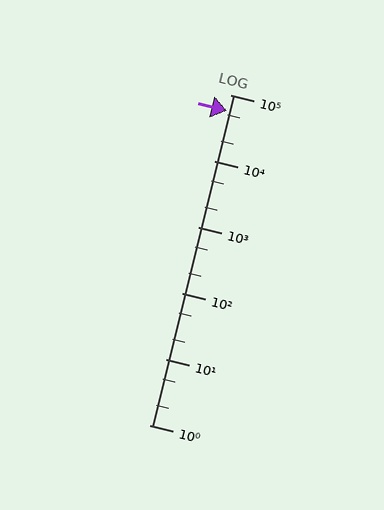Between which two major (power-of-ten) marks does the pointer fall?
The pointer is between 10000 and 100000.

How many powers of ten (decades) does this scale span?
The scale spans 5 decades, from 1 to 100000.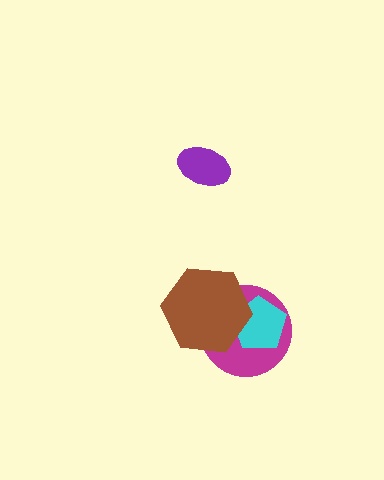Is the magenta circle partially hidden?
Yes, it is partially covered by another shape.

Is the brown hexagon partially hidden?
No, no other shape covers it.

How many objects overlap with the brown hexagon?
2 objects overlap with the brown hexagon.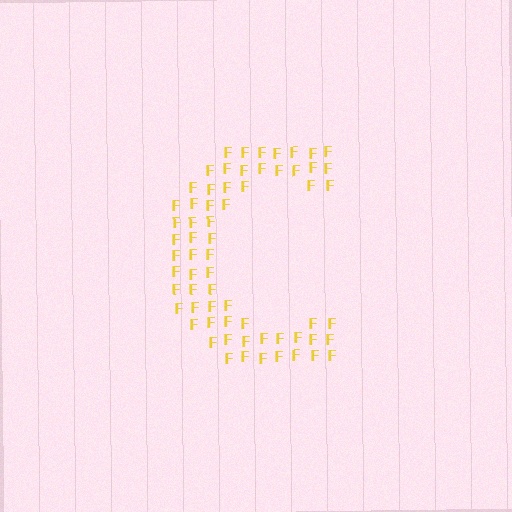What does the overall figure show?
The overall figure shows the letter C.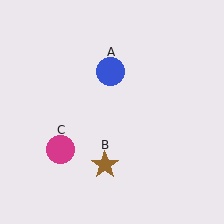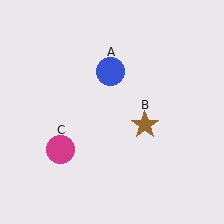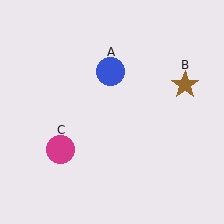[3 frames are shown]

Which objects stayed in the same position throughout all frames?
Blue circle (object A) and magenta circle (object C) remained stationary.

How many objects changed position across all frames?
1 object changed position: brown star (object B).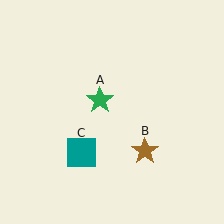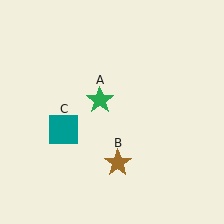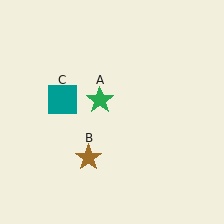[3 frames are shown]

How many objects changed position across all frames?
2 objects changed position: brown star (object B), teal square (object C).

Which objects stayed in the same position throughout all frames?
Green star (object A) remained stationary.